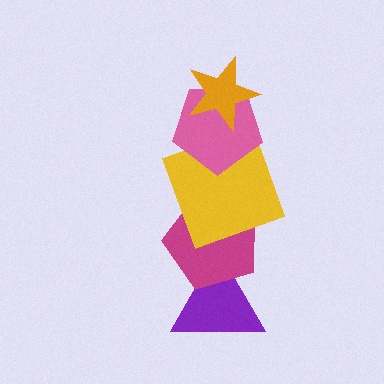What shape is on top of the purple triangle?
The magenta pentagon is on top of the purple triangle.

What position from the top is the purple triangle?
The purple triangle is 5th from the top.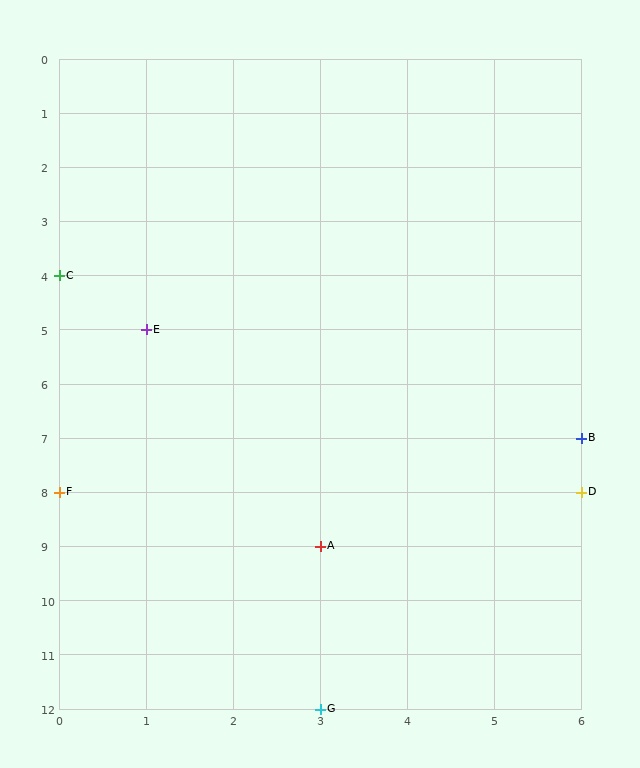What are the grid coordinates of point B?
Point B is at grid coordinates (6, 7).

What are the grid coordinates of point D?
Point D is at grid coordinates (6, 8).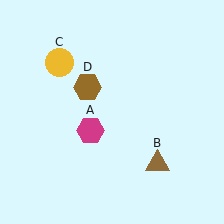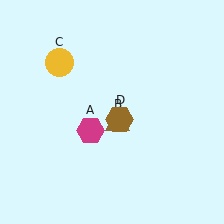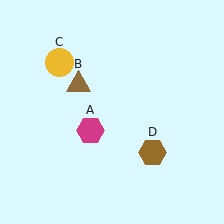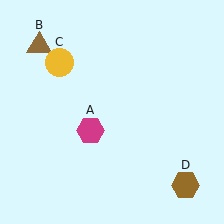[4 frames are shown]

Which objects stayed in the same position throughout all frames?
Magenta hexagon (object A) and yellow circle (object C) remained stationary.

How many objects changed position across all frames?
2 objects changed position: brown triangle (object B), brown hexagon (object D).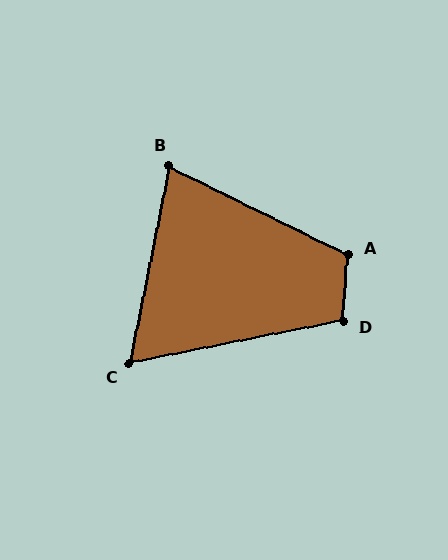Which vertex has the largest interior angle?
A, at approximately 113 degrees.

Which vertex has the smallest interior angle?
C, at approximately 67 degrees.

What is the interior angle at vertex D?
Approximately 105 degrees (obtuse).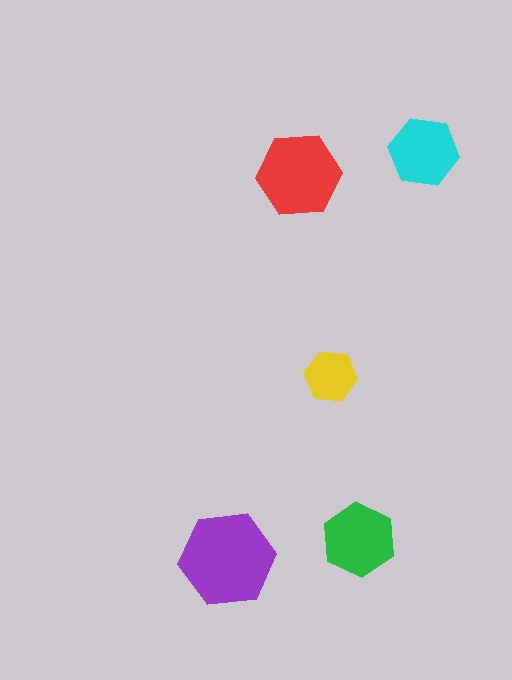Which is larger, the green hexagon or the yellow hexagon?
The green one.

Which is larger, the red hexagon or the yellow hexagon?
The red one.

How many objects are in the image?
There are 5 objects in the image.